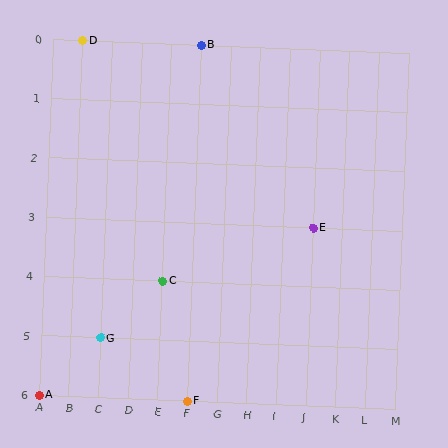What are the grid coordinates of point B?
Point B is at grid coordinates (F, 0).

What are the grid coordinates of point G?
Point G is at grid coordinates (C, 5).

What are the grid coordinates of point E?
Point E is at grid coordinates (J, 3).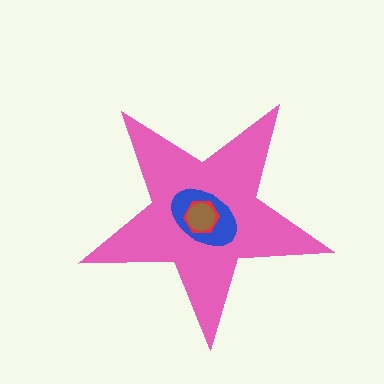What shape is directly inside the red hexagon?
The brown circle.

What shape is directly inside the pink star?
The blue ellipse.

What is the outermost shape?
The pink star.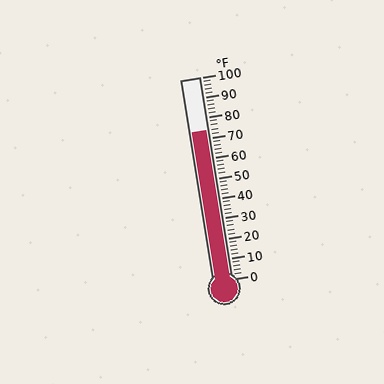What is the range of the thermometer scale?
The thermometer scale ranges from 0°F to 100°F.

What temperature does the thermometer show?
The thermometer shows approximately 74°F.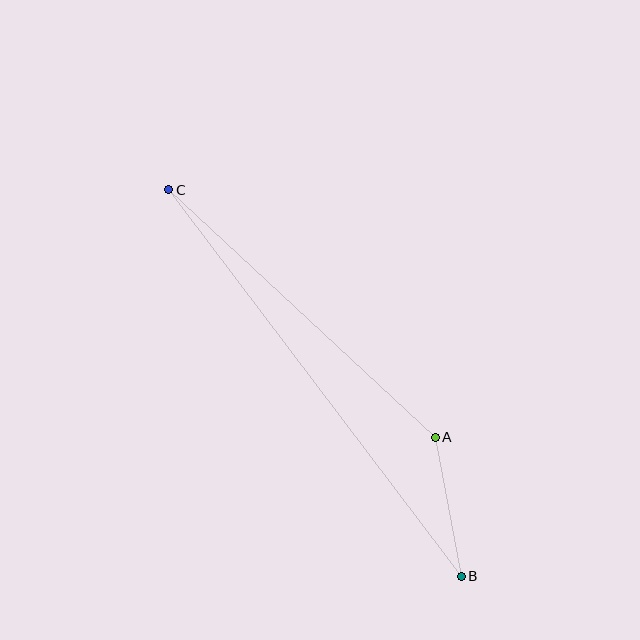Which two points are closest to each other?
Points A and B are closest to each other.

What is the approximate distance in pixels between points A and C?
The distance between A and C is approximately 364 pixels.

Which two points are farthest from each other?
Points B and C are farthest from each other.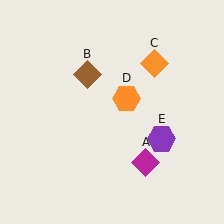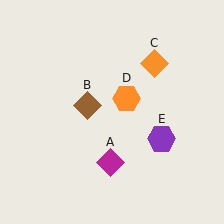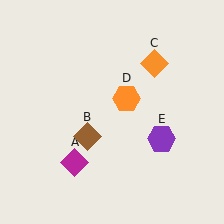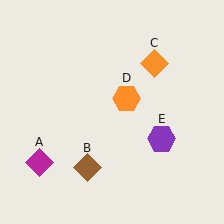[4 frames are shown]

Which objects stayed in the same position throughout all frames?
Orange diamond (object C) and orange hexagon (object D) and purple hexagon (object E) remained stationary.